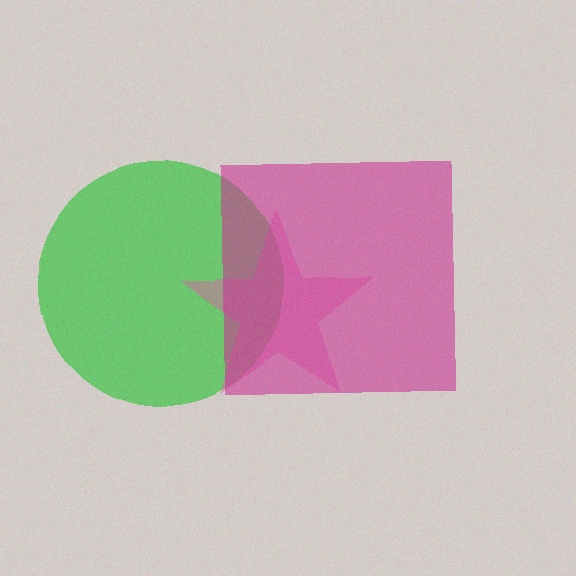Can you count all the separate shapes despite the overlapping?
Yes, there are 3 separate shapes.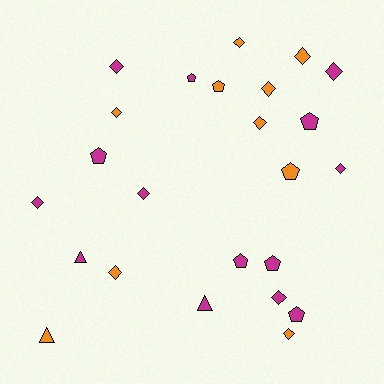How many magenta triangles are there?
There are 2 magenta triangles.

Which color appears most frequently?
Magenta, with 14 objects.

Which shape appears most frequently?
Diamond, with 13 objects.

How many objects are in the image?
There are 24 objects.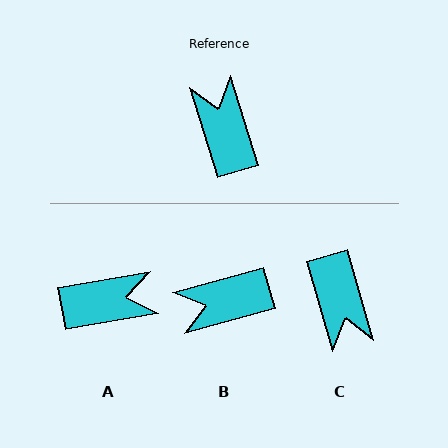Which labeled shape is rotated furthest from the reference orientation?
C, about 179 degrees away.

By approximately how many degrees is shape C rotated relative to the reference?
Approximately 179 degrees counter-clockwise.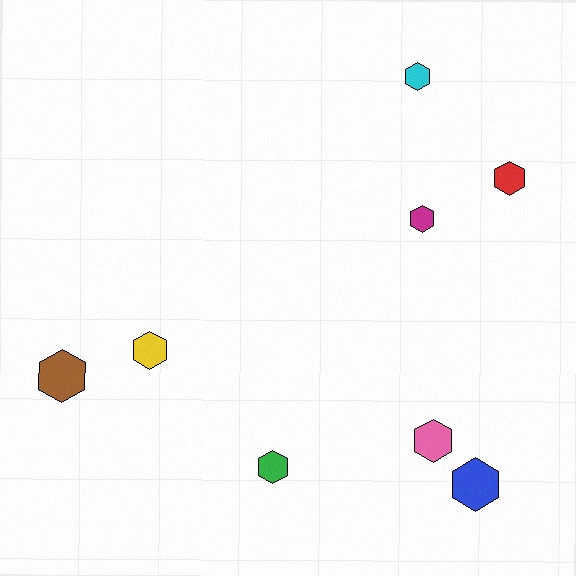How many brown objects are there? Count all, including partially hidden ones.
There is 1 brown object.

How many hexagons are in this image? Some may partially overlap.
There are 8 hexagons.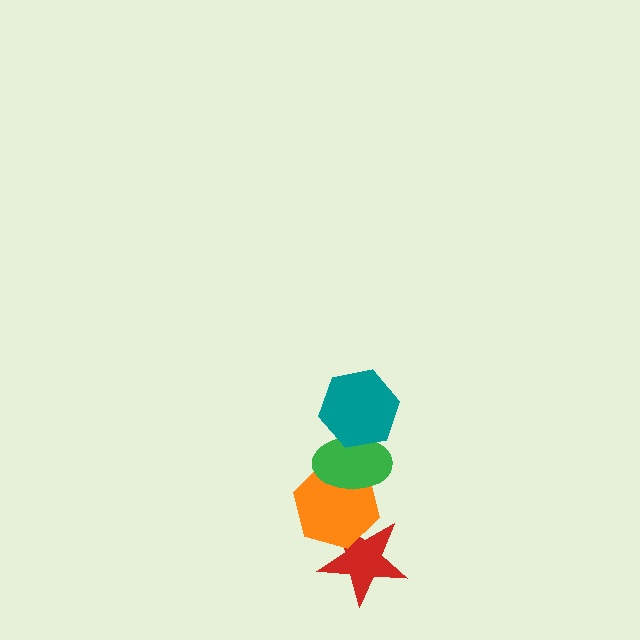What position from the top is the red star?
The red star is 4th from the top.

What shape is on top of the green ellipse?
The teal hexagon is on top of the green ellipse.